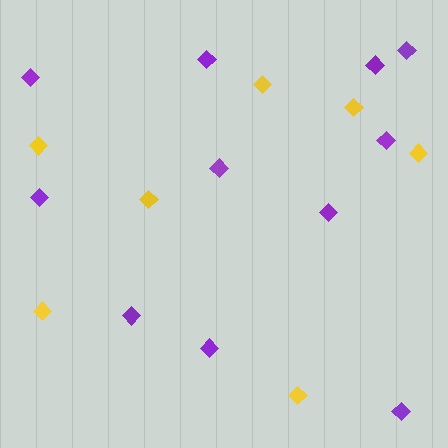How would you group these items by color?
There are 2 groups: one group of purple diamonds (11) and one group of yellow diamonds (7).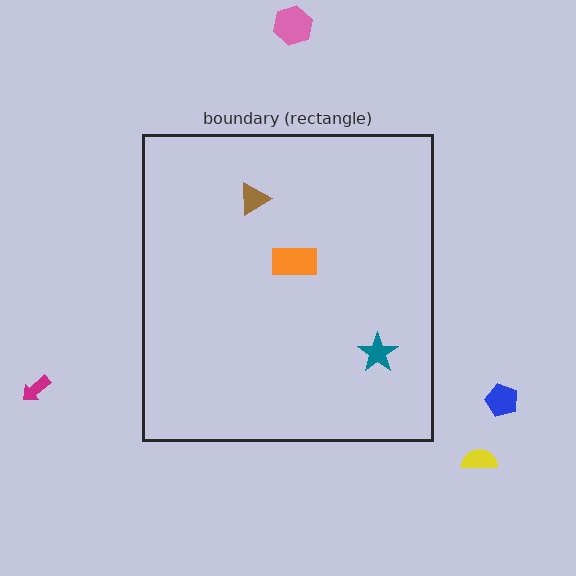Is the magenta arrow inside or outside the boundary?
Outside.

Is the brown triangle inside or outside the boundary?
Inside.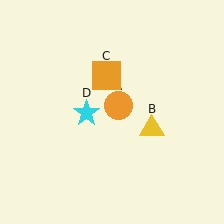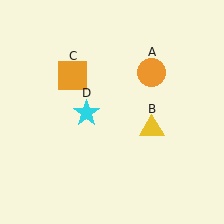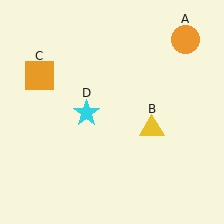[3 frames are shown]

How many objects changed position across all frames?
2 objects changed position: orange circle (object A), orange square (object C).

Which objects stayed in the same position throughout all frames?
Yellow triangle (object B) and cyan star (object D) remained stationary.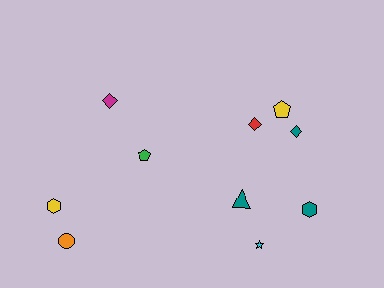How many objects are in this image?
There are 10 objects.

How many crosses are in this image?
There are no crosses.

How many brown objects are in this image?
There are no brown objects.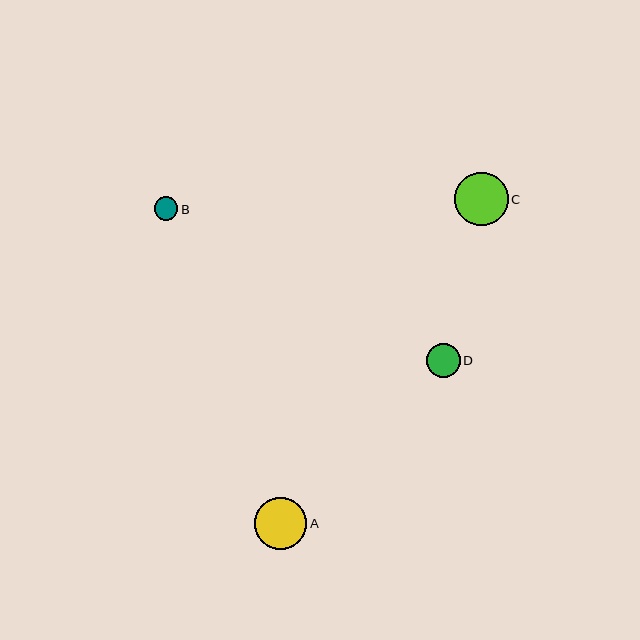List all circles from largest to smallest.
From largest to smallest: C, A, D, B.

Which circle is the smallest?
Circle B is the smallest with a size of approximately 24 pixels.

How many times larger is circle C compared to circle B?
Circle C is approximately 2.2 times the size of circle B.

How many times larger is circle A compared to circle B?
Circle A is approximately 2.2 times the size of circle B.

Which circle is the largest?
Circle C is the largest with a size of approximately 54 pixels.